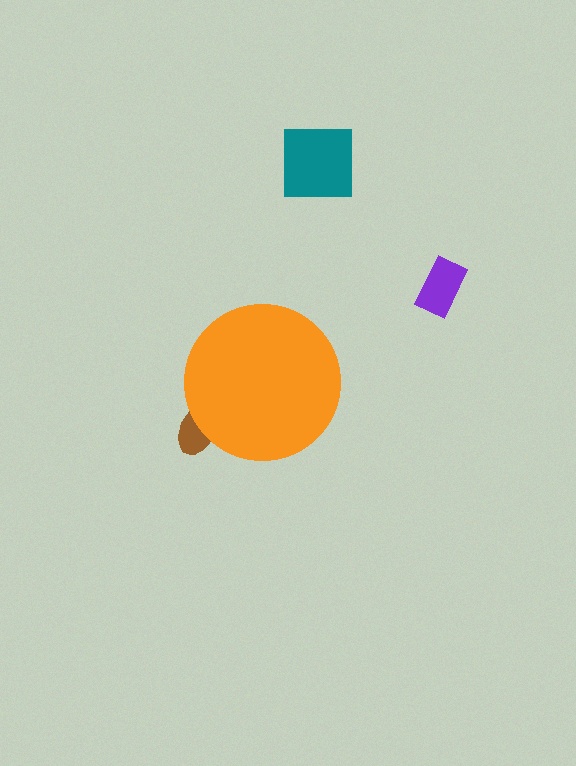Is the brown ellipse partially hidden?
Yes, the brown ellipse is partially hidden behind the orange circle.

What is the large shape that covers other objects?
An orange circle.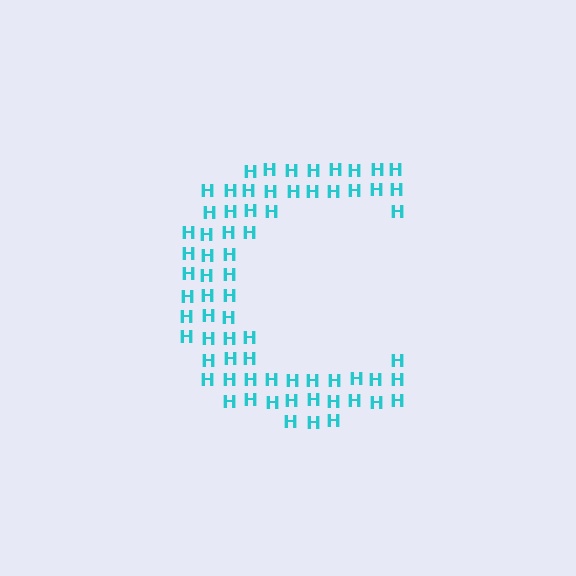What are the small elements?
The small elements are letter H's.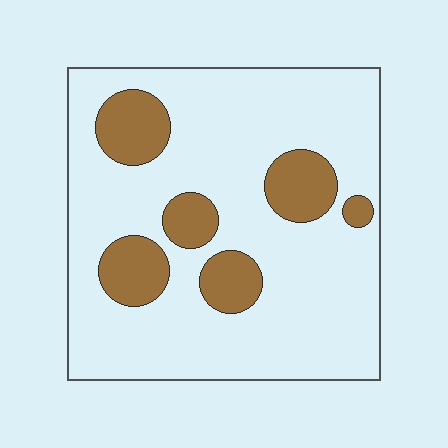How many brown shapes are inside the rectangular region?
6.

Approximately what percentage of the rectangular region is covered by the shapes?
Approximately 20%.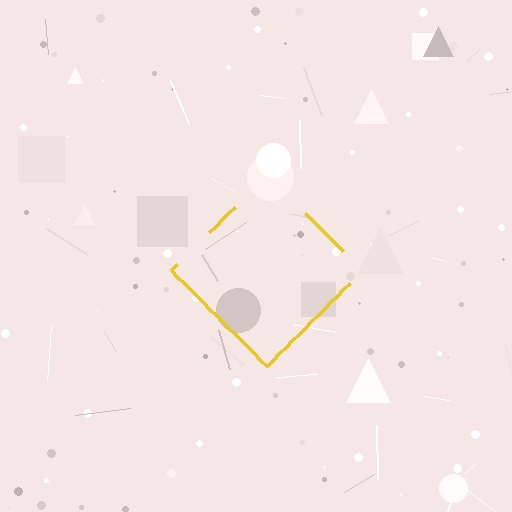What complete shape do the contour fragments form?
The contour fragments form a diamond.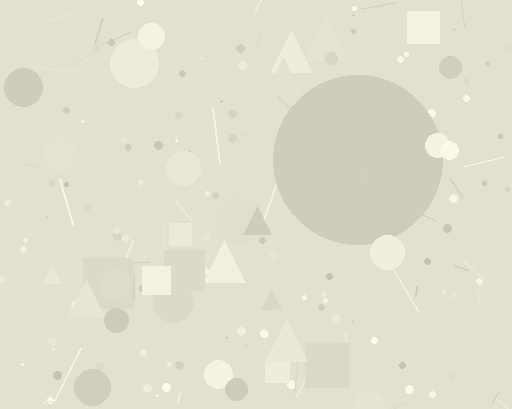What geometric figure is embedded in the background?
A circle is embedded in the background.